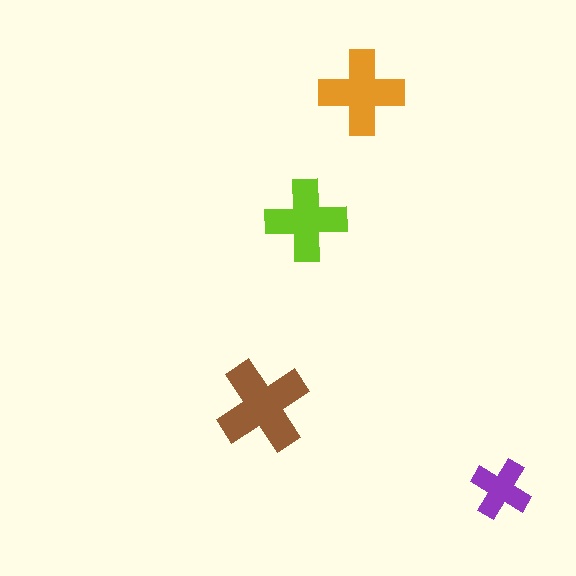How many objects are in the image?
There are 4 objects in the image.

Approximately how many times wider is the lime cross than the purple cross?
About 1.5 times wider.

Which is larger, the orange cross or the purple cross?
The orange one.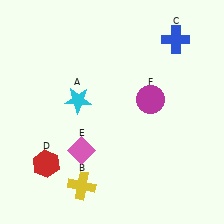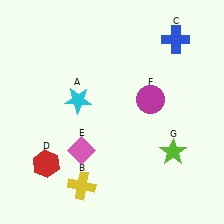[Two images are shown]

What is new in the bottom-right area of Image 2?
A lime star (G) was added in the bottom-right area of Image 2.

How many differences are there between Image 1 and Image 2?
There is 1 difference between the two images.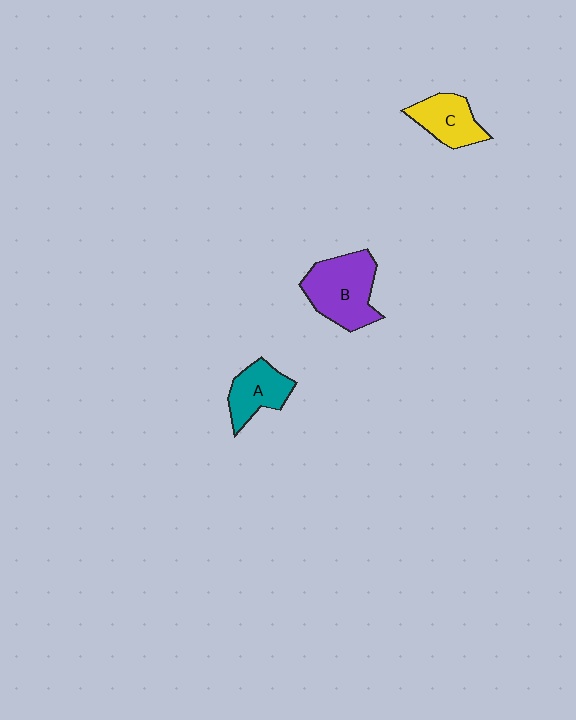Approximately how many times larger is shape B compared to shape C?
Approximately 1.6 times.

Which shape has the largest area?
Shape B (purple).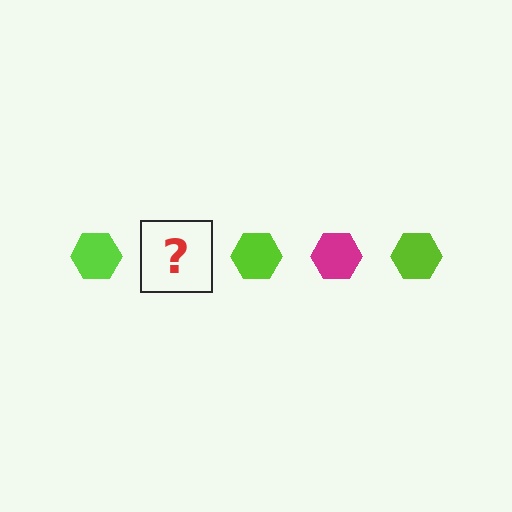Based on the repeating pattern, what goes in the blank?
The blank should be a magenta hexagon.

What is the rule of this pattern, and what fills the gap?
The rule is that the pattern cycles through lime, magenta hexagons. The gap should be filled with a magenta hexagon.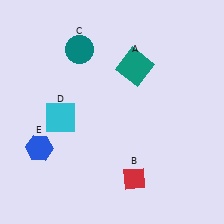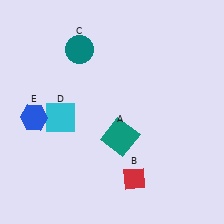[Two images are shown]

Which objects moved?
The objects that moved are: the teal square (A), the blue hexagon (E).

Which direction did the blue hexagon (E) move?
The blue hexagon (E) moved up.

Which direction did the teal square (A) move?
The teal square (A) moved down.